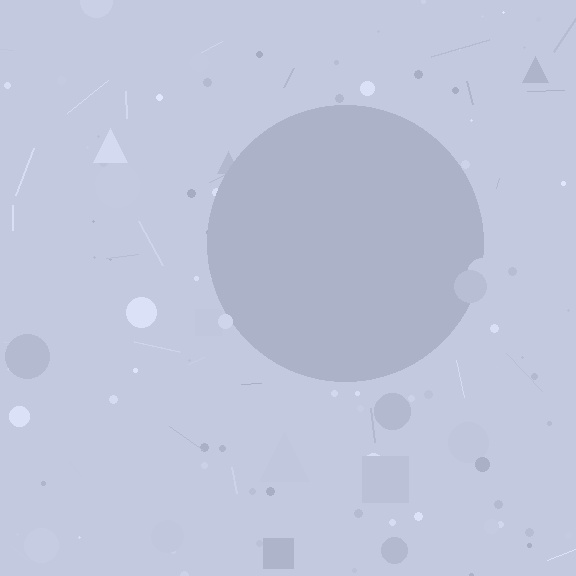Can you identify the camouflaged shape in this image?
The camouflaged shape is a circle.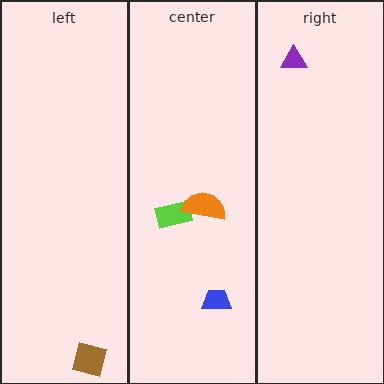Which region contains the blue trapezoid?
The center region.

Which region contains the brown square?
The left region.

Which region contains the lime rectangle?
The center region.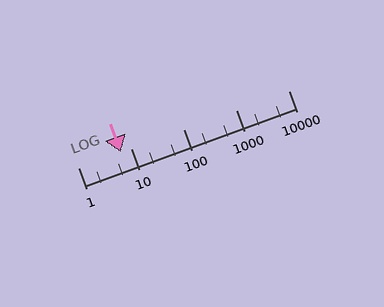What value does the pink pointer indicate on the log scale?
The pointer indicates approximately 6.4.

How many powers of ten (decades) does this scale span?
The scale spans 4 decades, from 1 to 10000.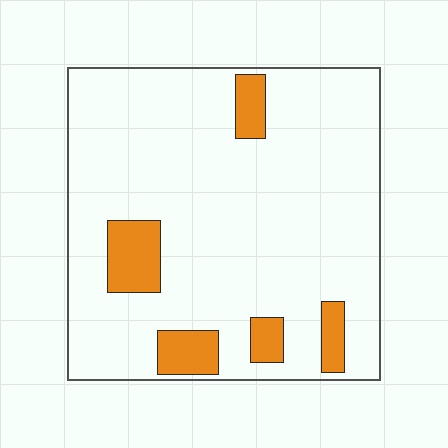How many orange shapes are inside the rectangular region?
5.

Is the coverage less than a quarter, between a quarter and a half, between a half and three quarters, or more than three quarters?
Less than a quarter.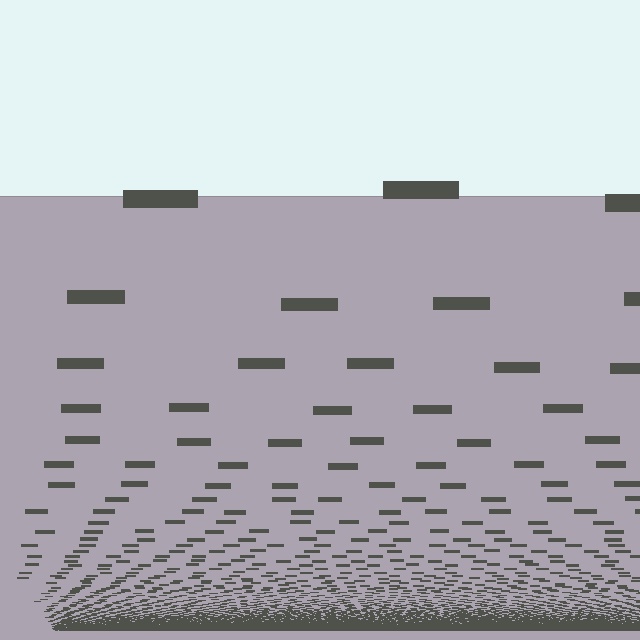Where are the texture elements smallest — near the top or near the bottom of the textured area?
Near the bottom.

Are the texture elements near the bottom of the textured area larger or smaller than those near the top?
Smaller. The gradient is inverted — elements near the bottom are smaller and denser.